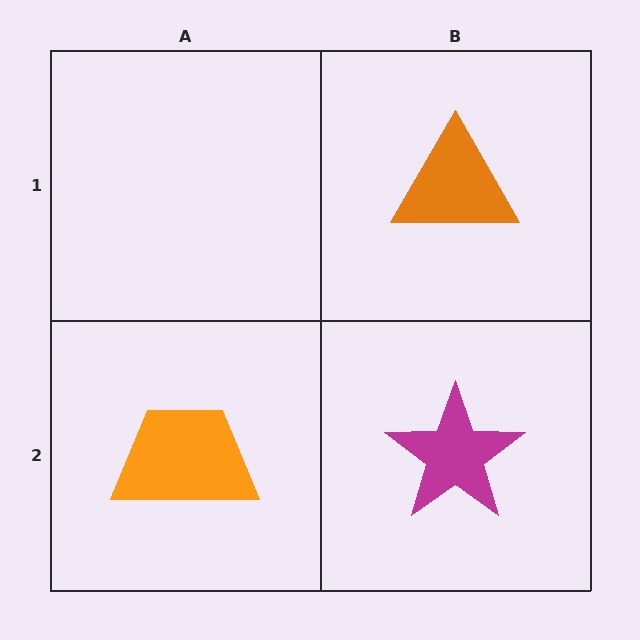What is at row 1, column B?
An orange triangle.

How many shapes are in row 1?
1 shape.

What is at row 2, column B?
A magenta star.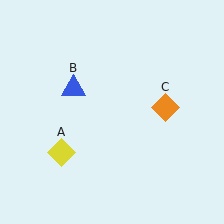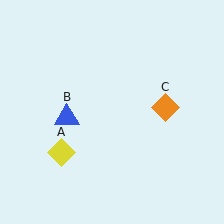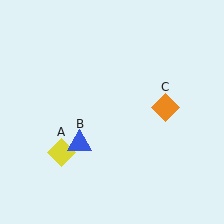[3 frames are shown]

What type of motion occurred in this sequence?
The blue triangle (object B) rotated counterclockwise around the center of the scene.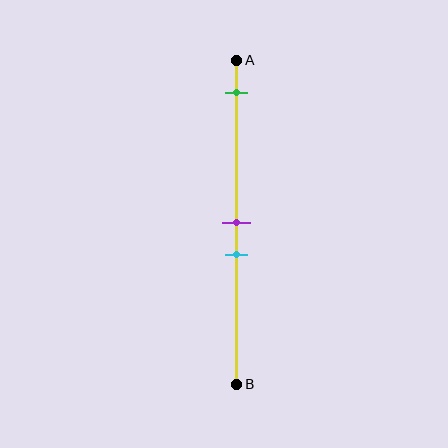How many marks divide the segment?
There are 3 marks dividing the segment.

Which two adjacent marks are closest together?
The purple and cyan marks are the closest adjacent pair.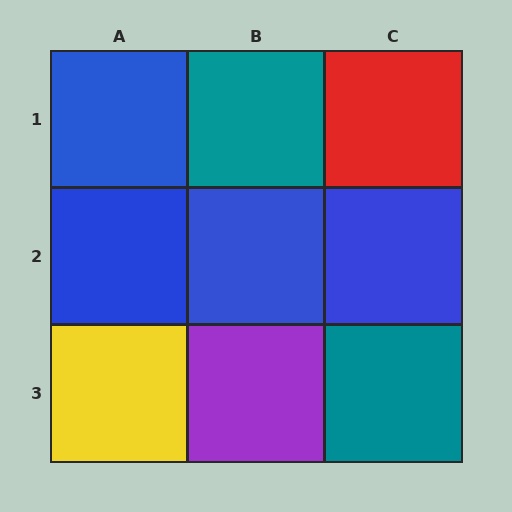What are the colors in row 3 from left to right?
Yellow, purple, teal.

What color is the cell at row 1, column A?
Blue.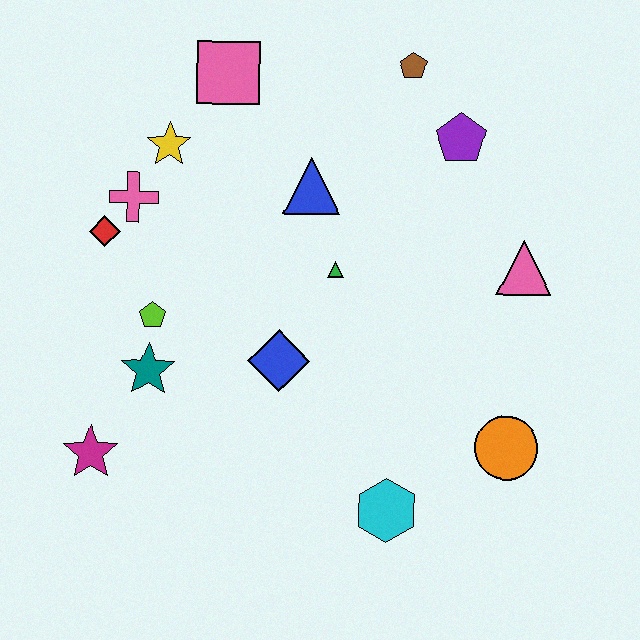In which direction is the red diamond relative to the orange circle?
The red diamond is to the left of the orange circle.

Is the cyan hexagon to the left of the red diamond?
No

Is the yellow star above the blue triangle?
Yes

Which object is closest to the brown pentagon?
The purple pentagon is closest to the brown pentagon.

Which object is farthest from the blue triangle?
The magenta star is farthest from the blue triangle.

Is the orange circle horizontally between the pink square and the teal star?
No